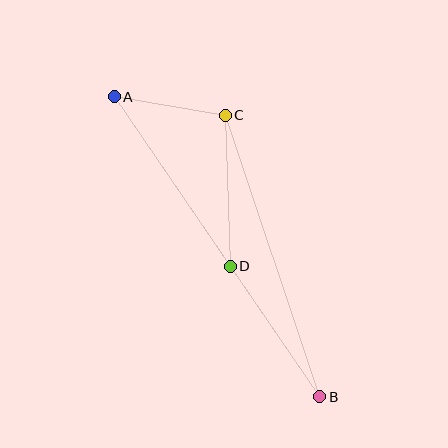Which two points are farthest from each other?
Points A and B are farthest from each other.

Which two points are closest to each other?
Points A and C are closest to each other.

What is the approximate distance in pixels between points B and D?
The distance between B and D is approximately 158 pixels.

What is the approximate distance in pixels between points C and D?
The distance between C and D is approximately 151 pixels.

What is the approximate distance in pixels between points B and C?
The distance between B and C is approximately 297 pixels.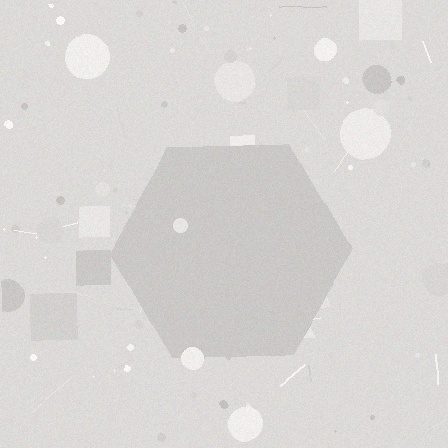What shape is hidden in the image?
A hexagon is hidden in the image.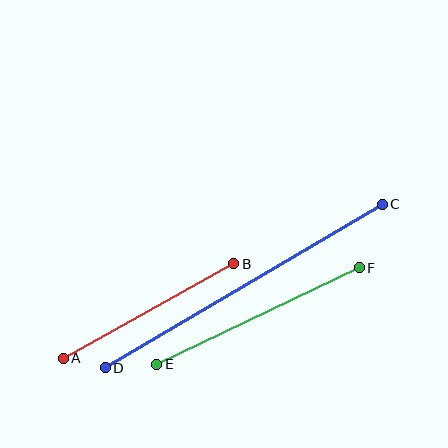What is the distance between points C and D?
The distance is approximately 322 pixels.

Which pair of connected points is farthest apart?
Points C and D are farthest apart.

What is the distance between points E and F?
The distance is approximately 224 pixels.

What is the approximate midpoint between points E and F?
The midpoint is at approximately (258, 316) pixels.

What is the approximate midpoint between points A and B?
The midpoint is at approximately (149, 311) pixels.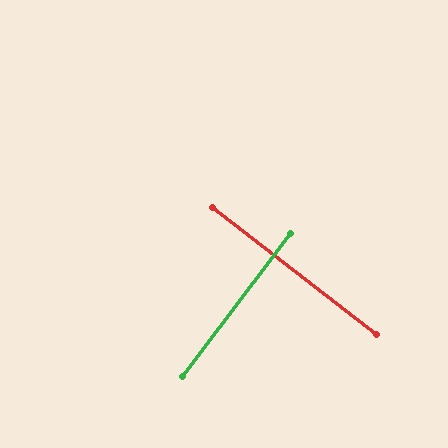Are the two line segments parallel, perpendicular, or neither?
Perpendicular — they meet at approximately 89°.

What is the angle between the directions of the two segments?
Approximately 89 degrees.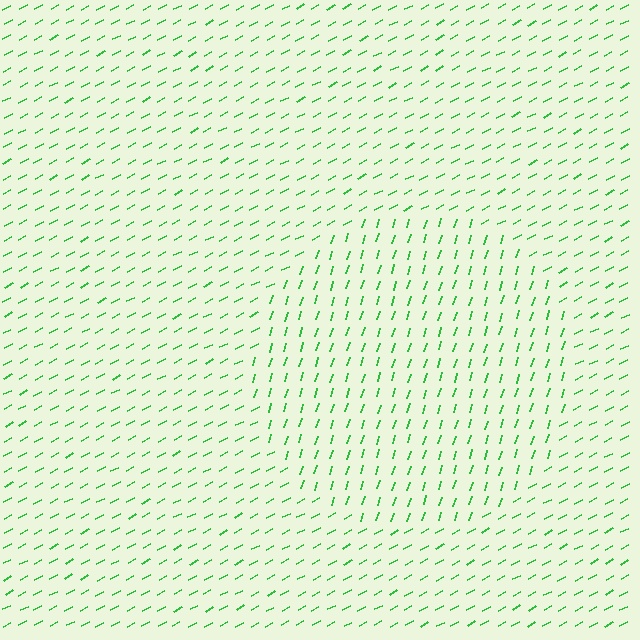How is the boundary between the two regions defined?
The boundary is defined purely by a change in line orientation (approximately 45 degrees difference). All lines are the same color and thickness.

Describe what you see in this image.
The image is filled with small green line segments. A circle region in the image has lines oriented differently from the surrounding lines, creating a visible texture boundary.